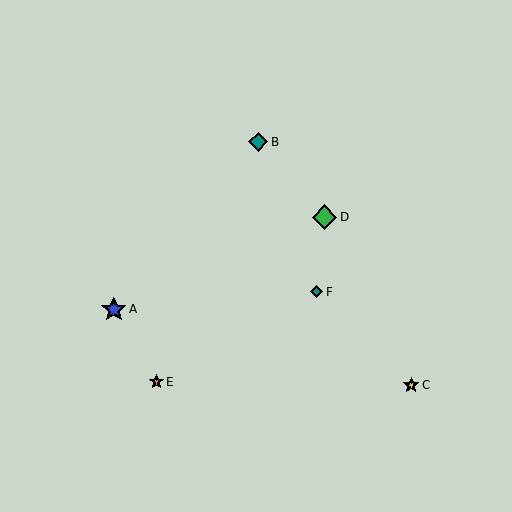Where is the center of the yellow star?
The center of the yellow star is at (411, 385).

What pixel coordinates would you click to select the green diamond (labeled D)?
Click at (324, 217) to select the green diamond D.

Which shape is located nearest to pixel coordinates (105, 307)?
The blue star (labeled A) at (114, 309) is nearest to that location.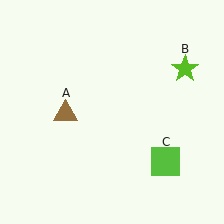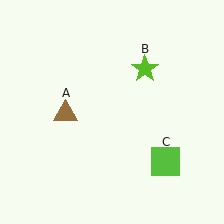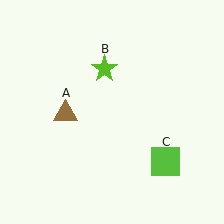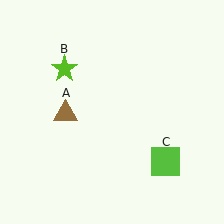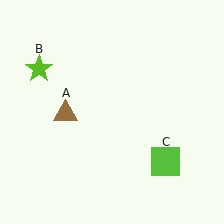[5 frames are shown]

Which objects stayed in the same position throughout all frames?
Brown triangle (object A) and lime square (object C) remained stationary.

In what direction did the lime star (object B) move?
The lime star (object B) moved left.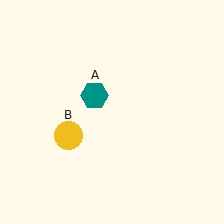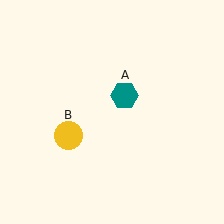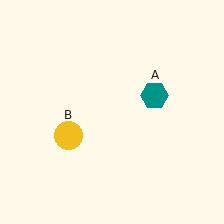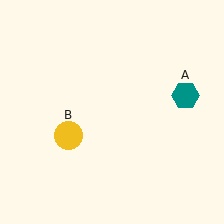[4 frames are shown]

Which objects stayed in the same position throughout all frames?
Yellow circle (object B) remained stationary.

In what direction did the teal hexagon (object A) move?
The teal hexagon (object A) moved right.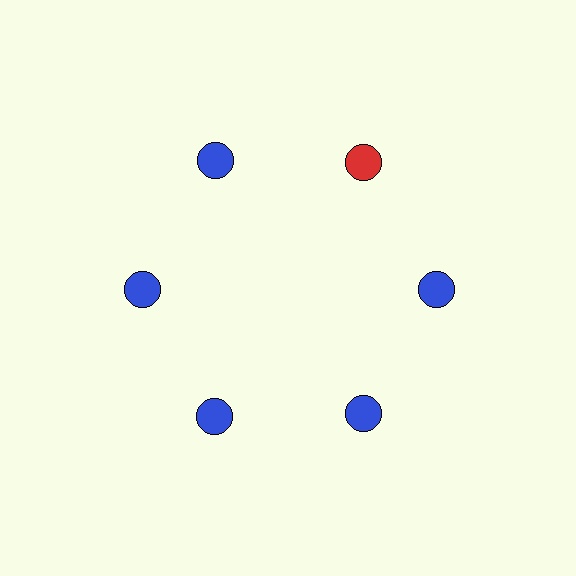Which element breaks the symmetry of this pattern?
The red circle at roughly the 1 o'clock position breaks the symmetry. All other shapes are blue circles.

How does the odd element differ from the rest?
It has a different color: red instead of blue.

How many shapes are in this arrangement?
There are 6 shapes arranged in a ring pattern.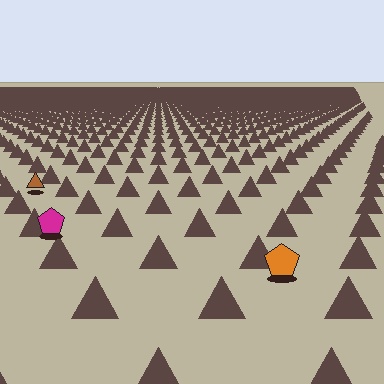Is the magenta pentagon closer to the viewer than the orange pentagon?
No. The orange pentagon is closer — you can tell from the texture gradient: the ground texture is coarser near it.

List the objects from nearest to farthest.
From nearest to farthest: the orange pentagon, the magenta pentagon, the brown triangle.